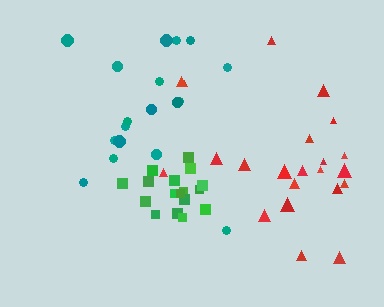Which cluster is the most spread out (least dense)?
Teal.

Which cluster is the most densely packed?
Green.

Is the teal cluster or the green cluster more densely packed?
Green.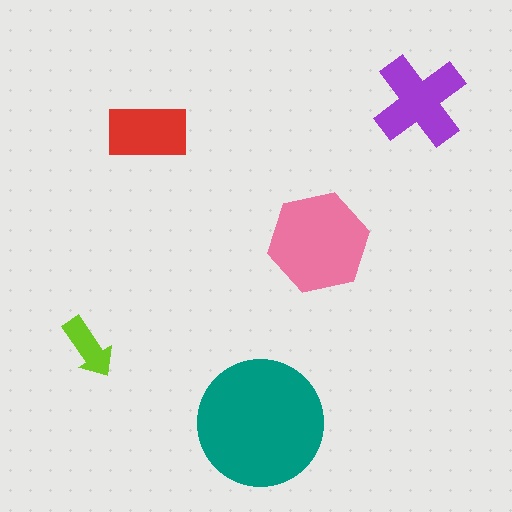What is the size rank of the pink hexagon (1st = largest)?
2nd.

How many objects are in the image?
There are 5 objects in the image.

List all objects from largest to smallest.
The teal circle, the pink hexagon, the purple cross, the red rectangle, the lime arrow.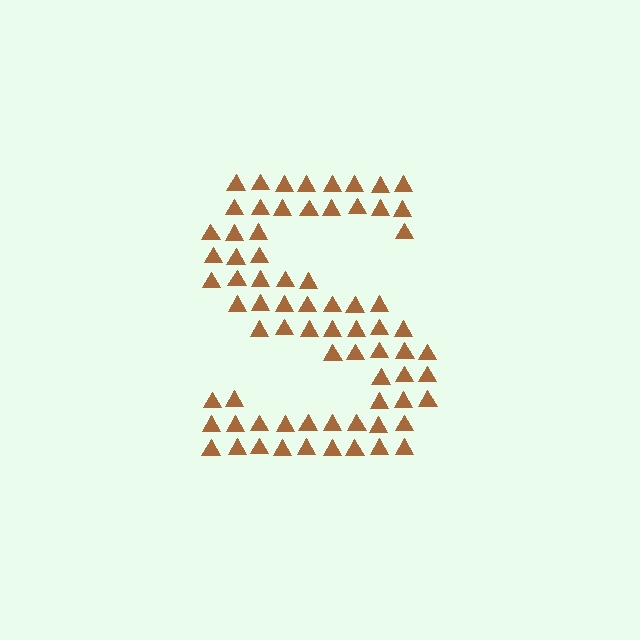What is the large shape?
The large shape is the letter S.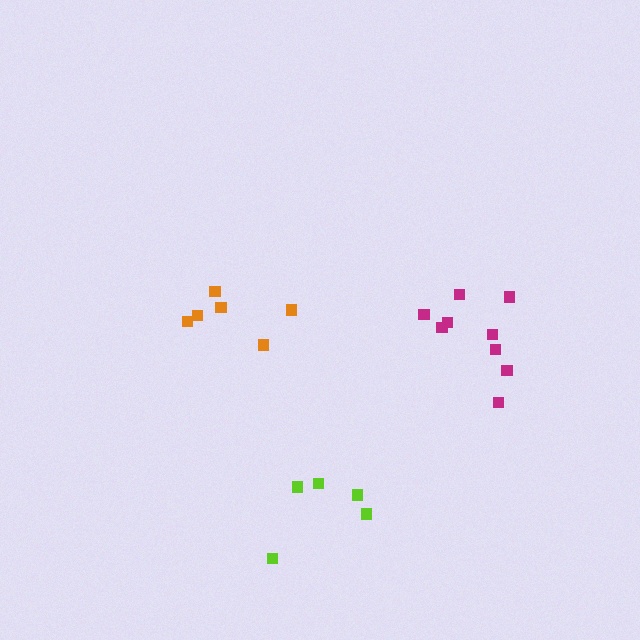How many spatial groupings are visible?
There are 3 spatial groupings.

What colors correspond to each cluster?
The clusters are colored: magenta, orange, lime.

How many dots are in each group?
Group 1: 9 dots, Group 2: 6 dots, Group 3: 5 dots (20 total).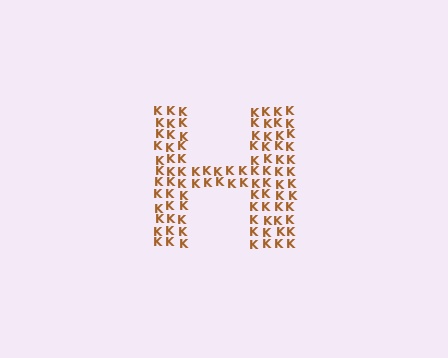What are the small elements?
The small elements are letter K's.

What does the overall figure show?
The overall figure shows the letter H.